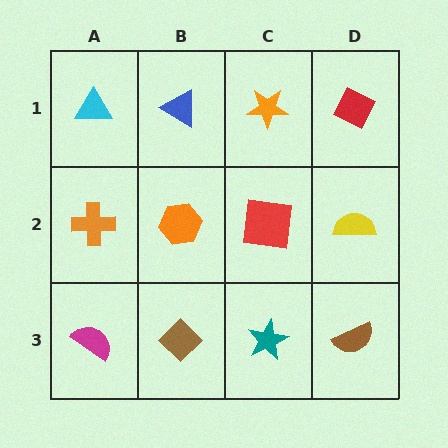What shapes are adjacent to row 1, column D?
A yellow semicircle (row 2, column D), an orange star (row 1, column C).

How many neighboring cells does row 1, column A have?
2.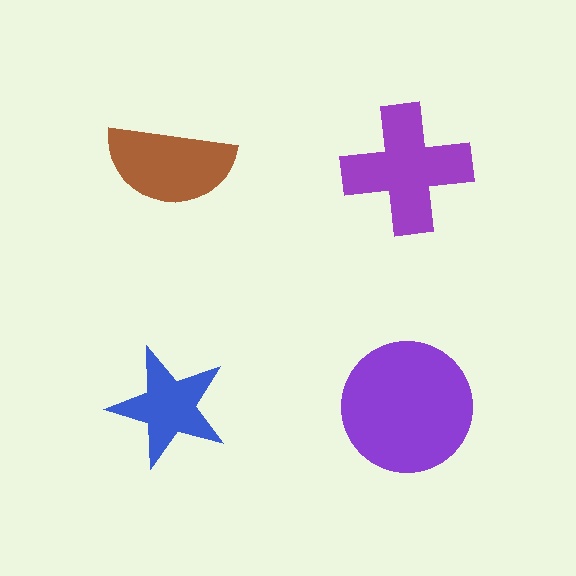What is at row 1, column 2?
A purple cross.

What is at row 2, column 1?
A blue star.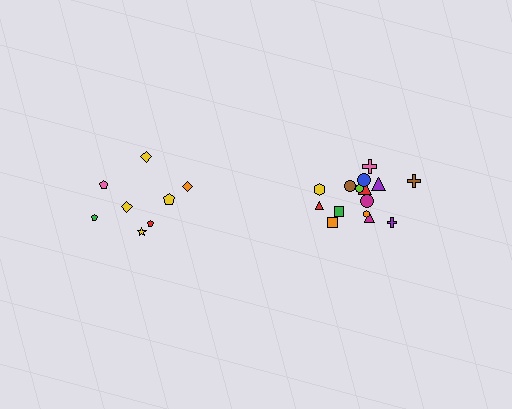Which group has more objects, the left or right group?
The right group.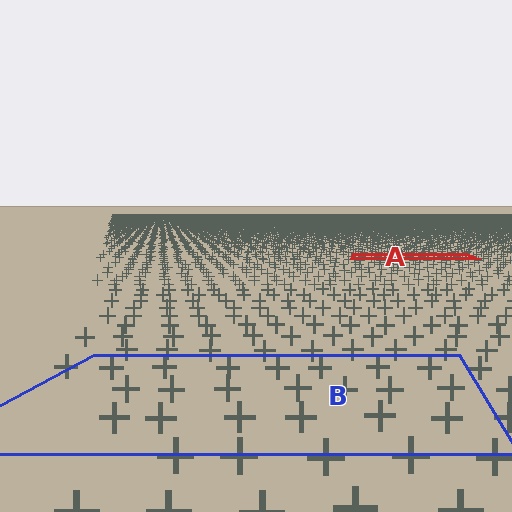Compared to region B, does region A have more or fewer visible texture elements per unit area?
Region A has more texture elements per unit area — they are packed more densely because it is farther away.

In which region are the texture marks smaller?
The texture marks are smaller in region A, because it is farther away.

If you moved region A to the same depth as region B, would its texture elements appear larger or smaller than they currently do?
They would appear larger. At a closer depth, the same texture elements are projected at a bigger on-screen size.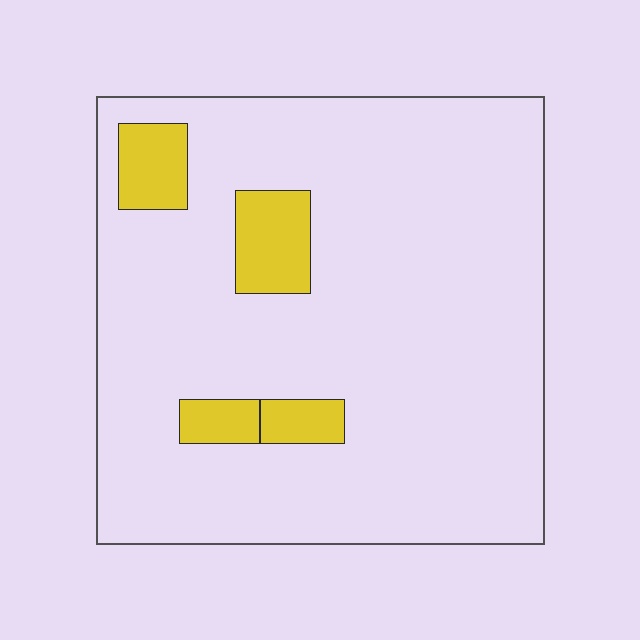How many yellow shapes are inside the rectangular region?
4.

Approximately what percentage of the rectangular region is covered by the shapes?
Approximately 10%.